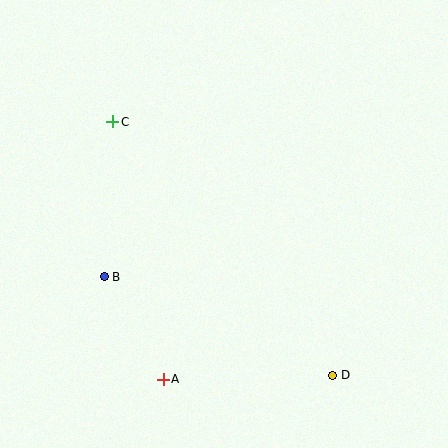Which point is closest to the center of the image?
Point B at (104, 277) is closest to the center.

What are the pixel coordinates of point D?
Point D is at (333, 375).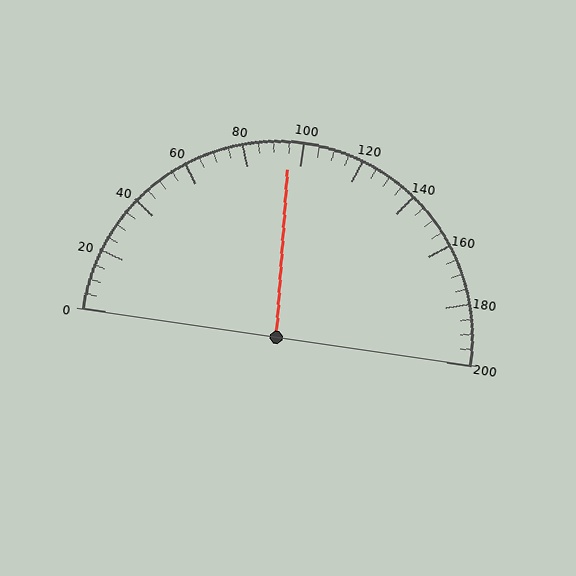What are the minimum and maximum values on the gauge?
The gauge ranges from 0 to 200.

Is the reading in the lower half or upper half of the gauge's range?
The reading is in the lower half of the range (0 to 200).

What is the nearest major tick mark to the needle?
The nearest major tick mark is 100.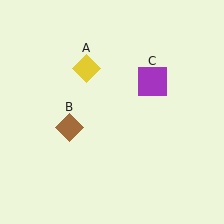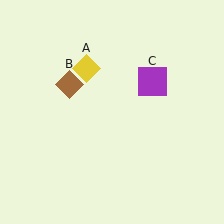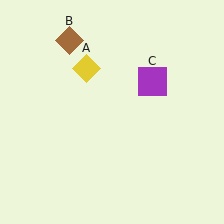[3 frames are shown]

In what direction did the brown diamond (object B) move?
The brown diamond (object B) moved up.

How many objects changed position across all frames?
1 object changed position: brown diamond (object B).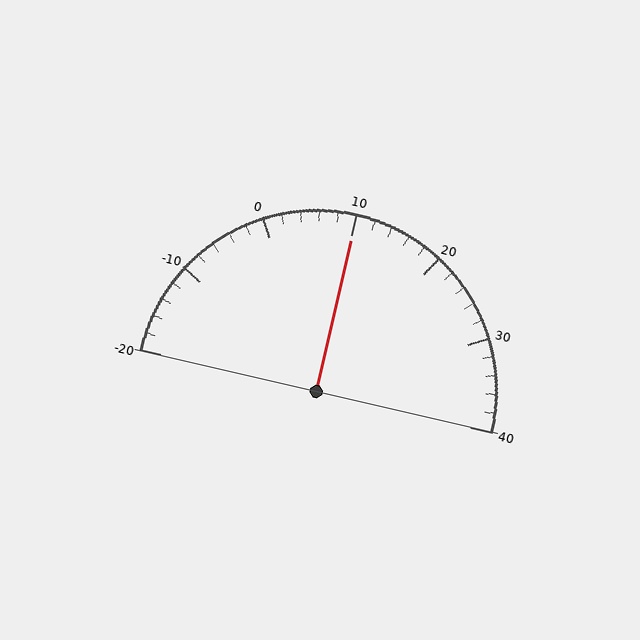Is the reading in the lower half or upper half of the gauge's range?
The reading is in the upper half of the range (-20 to 40).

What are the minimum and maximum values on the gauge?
The gauge ranges from -20 to 40.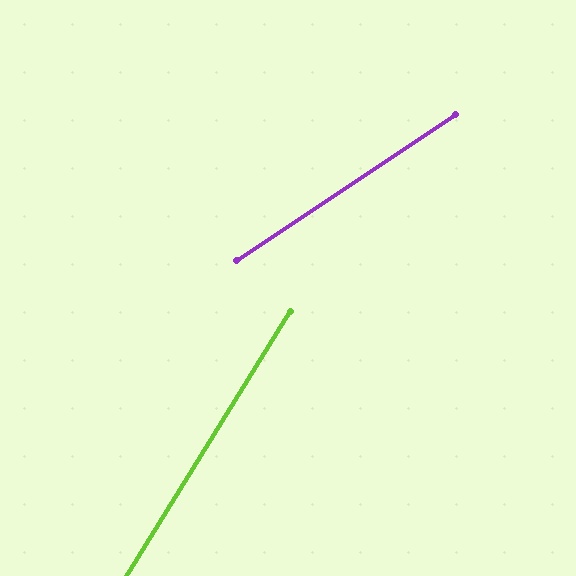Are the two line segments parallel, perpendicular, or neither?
Neither parallel nor perpendicular — they differ by about 25°.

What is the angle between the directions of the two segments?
Approximately 25 degrees.